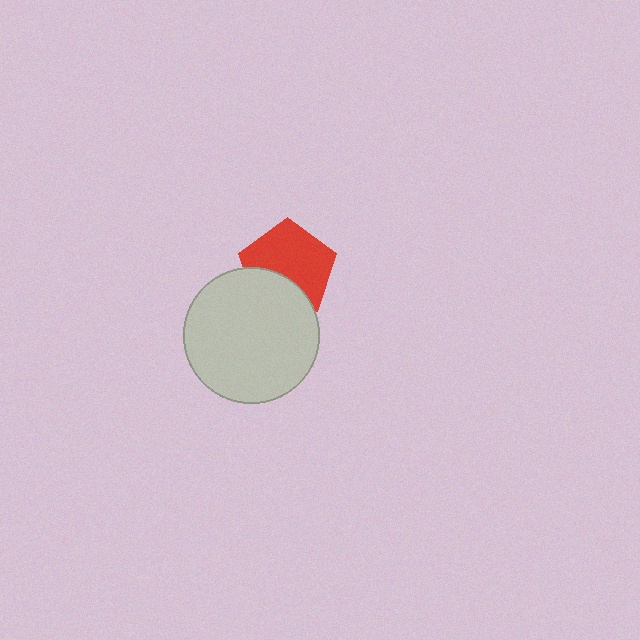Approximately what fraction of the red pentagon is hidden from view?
Roughly 33% of the red pentagon is hidden behind the light gray circle.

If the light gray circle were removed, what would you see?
You would see the complete red pentagon.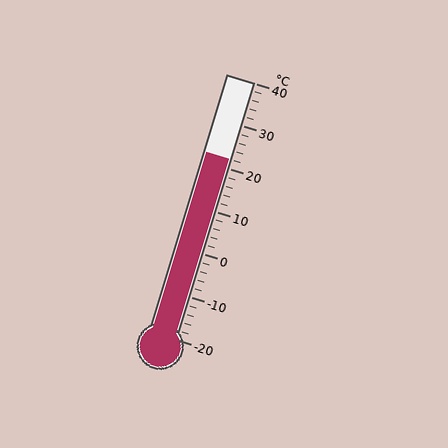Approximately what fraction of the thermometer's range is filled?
The thermometer is filled to approximately 70% of its range.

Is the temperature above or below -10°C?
The temperature is above -10°C.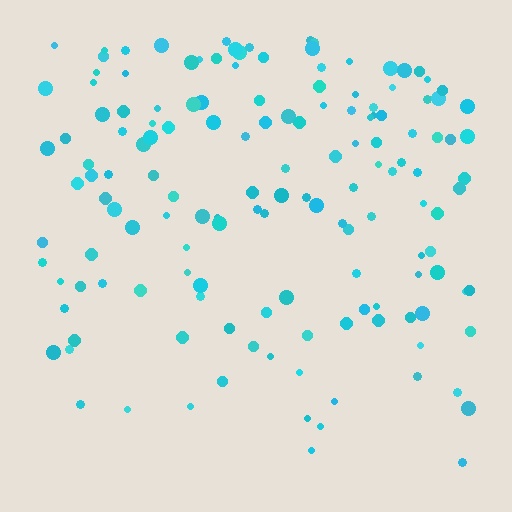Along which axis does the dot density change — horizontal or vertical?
Vertical.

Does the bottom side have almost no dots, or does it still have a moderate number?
Still a moderate number, just noticeably fewer than the top.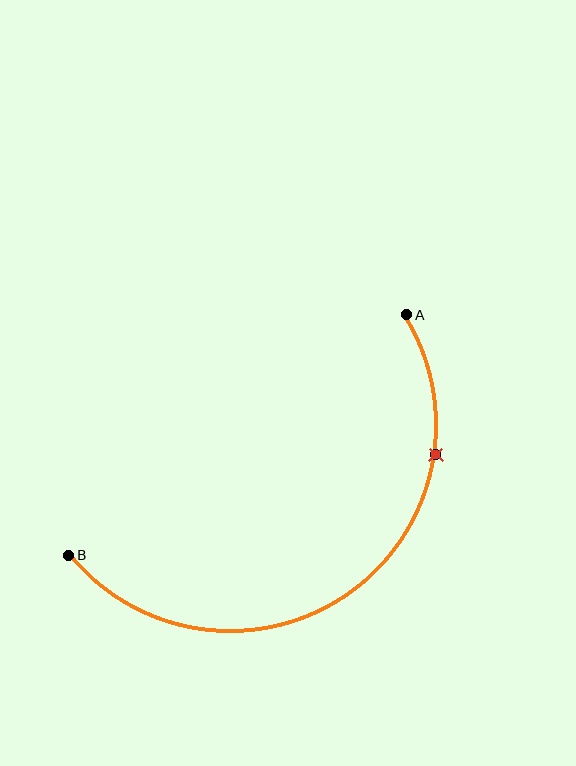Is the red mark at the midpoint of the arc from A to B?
No. The red mark lies on the arc but is closer to endpoint A. The arc midpoint would be at the point on the curve equidistant along the arc from both A and B.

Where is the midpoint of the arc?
The arc midpoint is the point on the curve farthest from the straight line joining A and B. It sits below and to the right of that line.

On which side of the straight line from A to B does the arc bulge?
The arc bulges below and to the right of the straight line connecting A and B.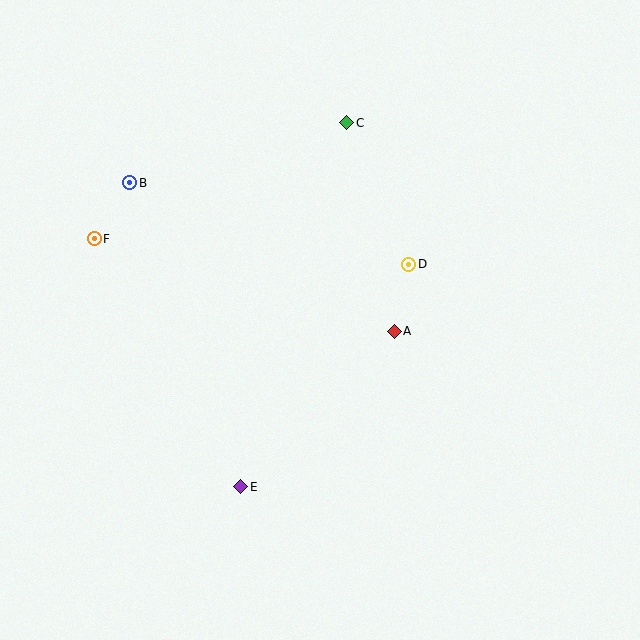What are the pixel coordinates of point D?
Point D is at (409, 264).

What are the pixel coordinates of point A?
Point A is at (394, 331).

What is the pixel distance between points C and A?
The distance between C and A is 214 pixels.